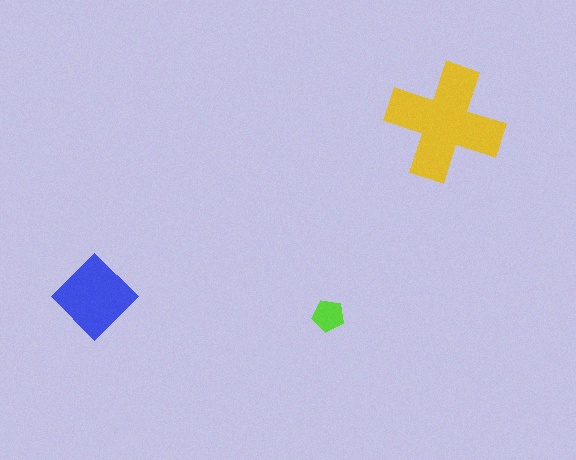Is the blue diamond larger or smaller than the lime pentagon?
Larger.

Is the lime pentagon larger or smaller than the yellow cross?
Smaller.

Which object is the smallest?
The lime pentagon.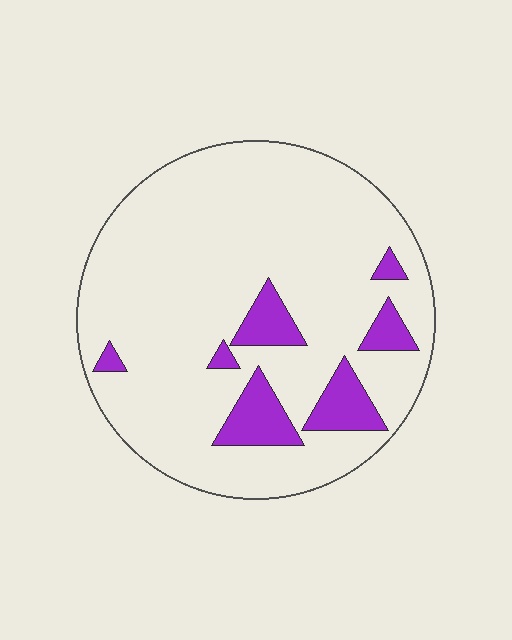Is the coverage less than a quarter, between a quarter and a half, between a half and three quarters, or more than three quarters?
Less than a quarter.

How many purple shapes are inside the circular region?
7.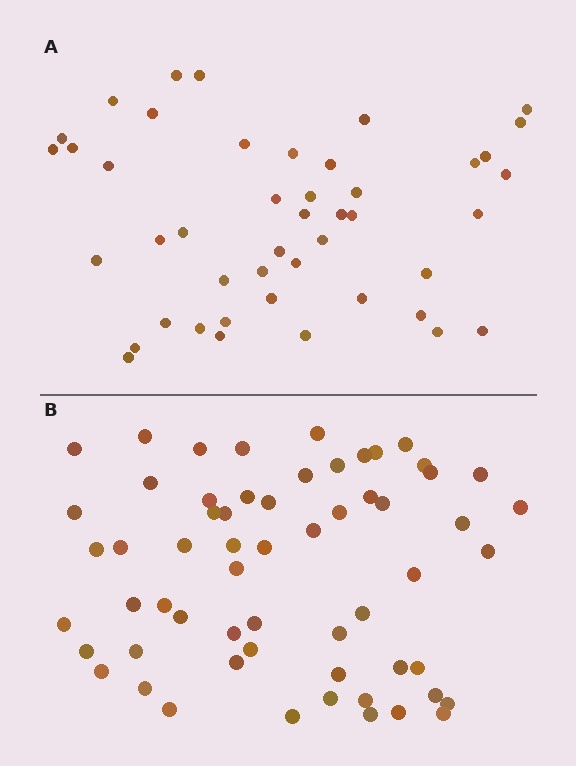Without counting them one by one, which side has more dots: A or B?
Region B (the bottom region) has more dots.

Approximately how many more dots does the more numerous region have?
Region B has approximately 15 more dots than region A.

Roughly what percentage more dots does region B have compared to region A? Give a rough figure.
About 35% more.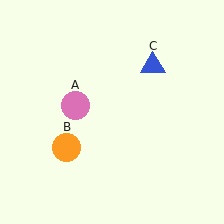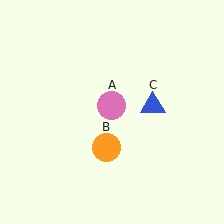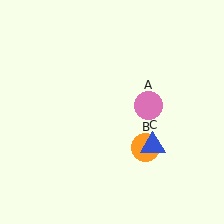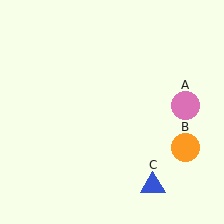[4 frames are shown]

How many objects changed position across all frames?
3 objects changed position: pink circle (object A), orange circle (object B), blue triangle (object C).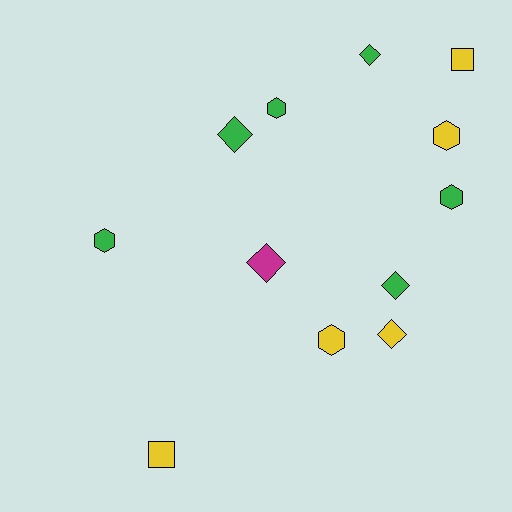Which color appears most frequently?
Green, with 6 objects.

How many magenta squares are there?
There are no magenta squares.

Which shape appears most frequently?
Hexagon, with 5 objects.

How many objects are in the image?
There are 12 objects.